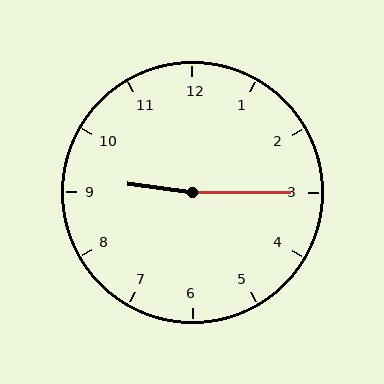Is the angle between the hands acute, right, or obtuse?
It is obtuse.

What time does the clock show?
9:15.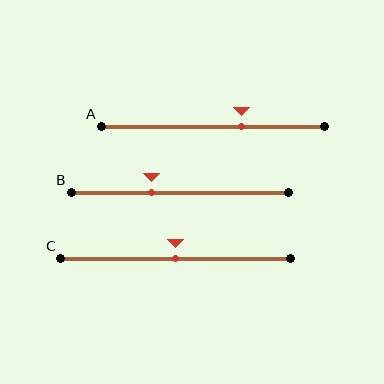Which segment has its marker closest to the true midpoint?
Segment C has its marker closest to the true midpoint.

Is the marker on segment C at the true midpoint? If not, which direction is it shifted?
Yes, the marker on segment C is at the true midpoint.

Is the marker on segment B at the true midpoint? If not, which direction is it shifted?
No, the marker on segment B is shifted to the left by about 13% of the segment length.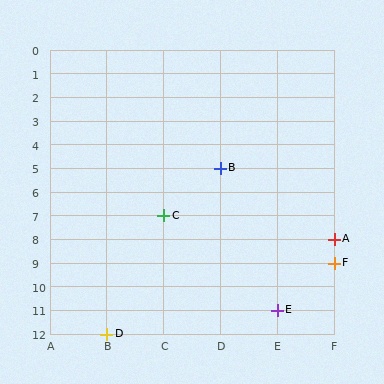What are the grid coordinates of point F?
Point F is at grid coordinates (F, 9).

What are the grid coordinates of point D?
Point D is at grid coordinates (B, 12).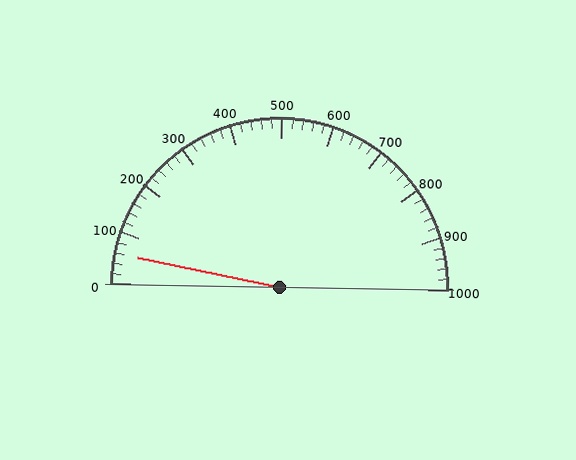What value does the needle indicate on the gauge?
The needle indicates approximately 60.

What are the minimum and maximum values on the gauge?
The gauge ranges from 0 to 1000.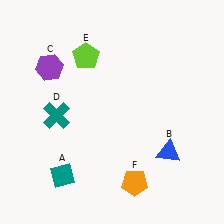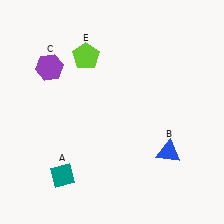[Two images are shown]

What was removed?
The orange pentagon (F), the teal cross (D) were removed in Image 2.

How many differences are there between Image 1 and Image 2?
There are 2 differences between the two images.